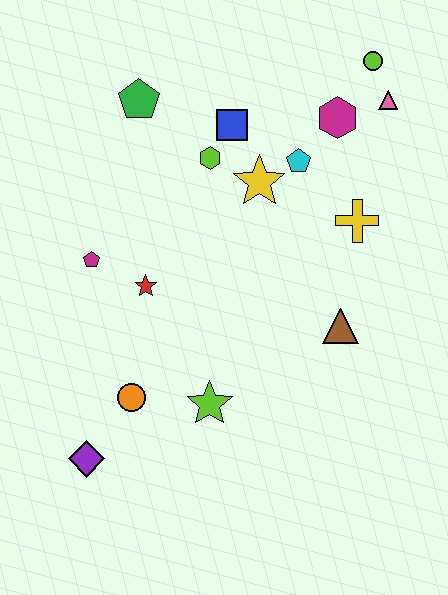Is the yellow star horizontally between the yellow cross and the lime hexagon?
Yes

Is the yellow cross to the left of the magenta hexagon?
No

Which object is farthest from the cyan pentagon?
The purple diamond is farthest from the cyan pentagon.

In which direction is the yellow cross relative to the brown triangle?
The yellow cross is above the brown triangle.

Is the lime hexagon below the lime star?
No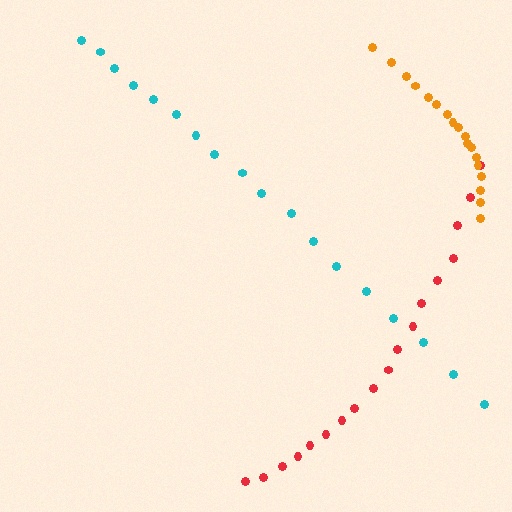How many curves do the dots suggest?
There are 3 distinct paths.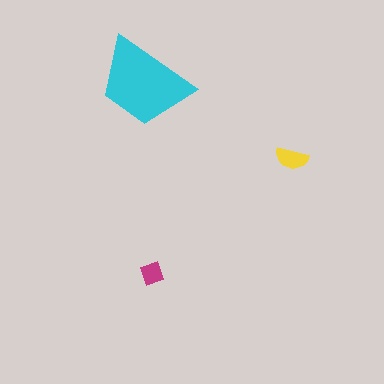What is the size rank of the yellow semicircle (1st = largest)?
2nd.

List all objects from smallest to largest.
The magenta diamond, the yellow semicircle, the cyan trapezoid.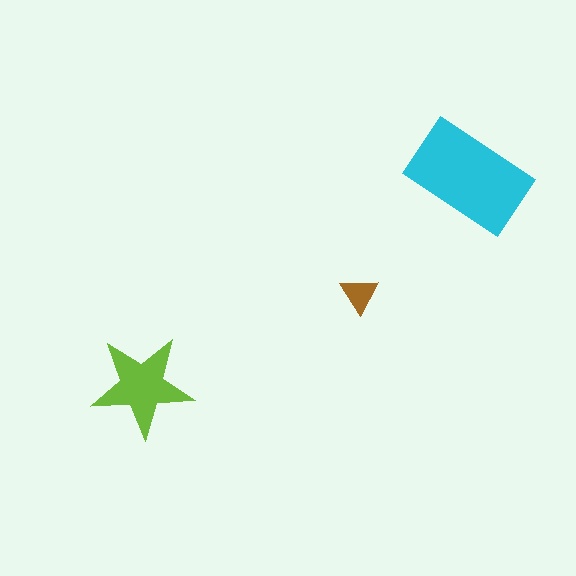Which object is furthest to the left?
The lime star is leftmost.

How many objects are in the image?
There are 3 objects in the image.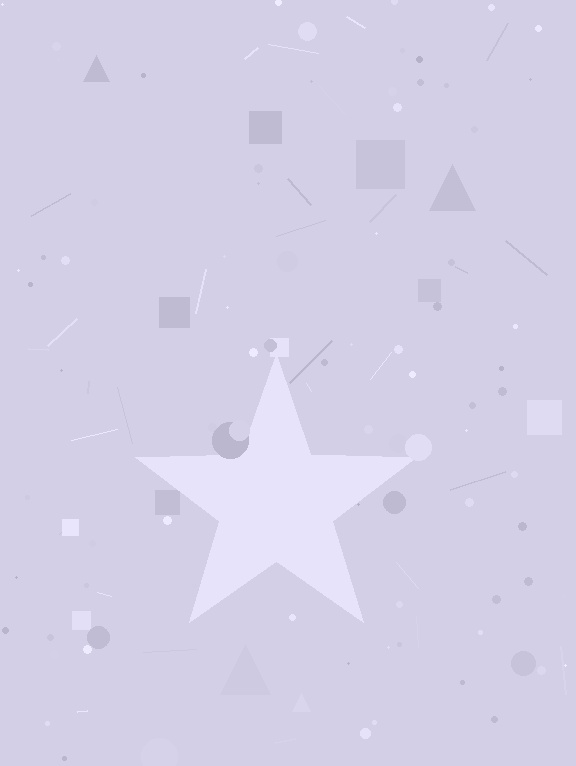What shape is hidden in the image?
A star is hidden in the image.